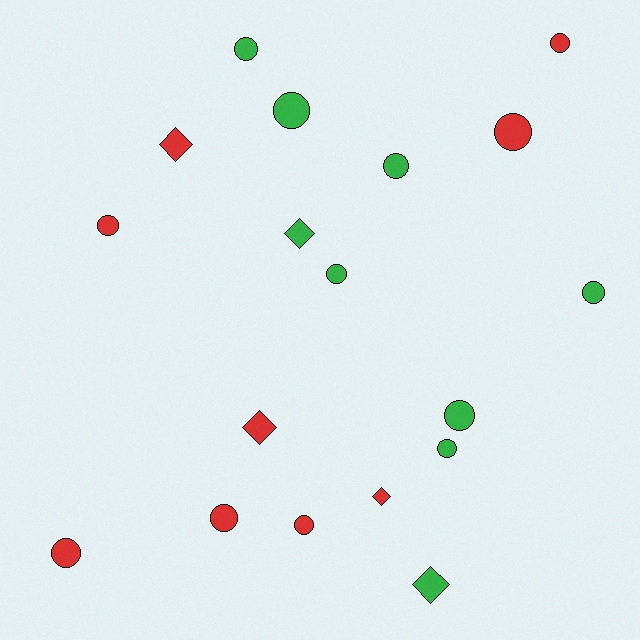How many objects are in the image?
There are 18 objects.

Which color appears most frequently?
Green, with 9 objects.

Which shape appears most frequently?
Circle, with 13 objects.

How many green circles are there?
There are 7 green circles.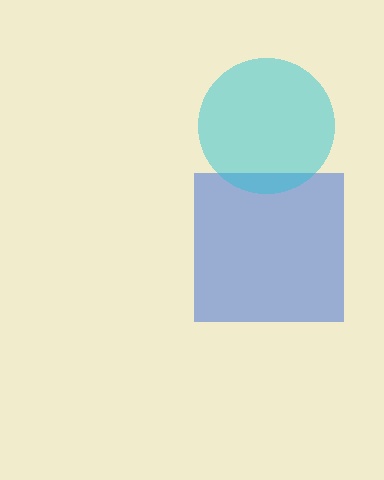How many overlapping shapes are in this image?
There are 2 overlapping shapes in the image.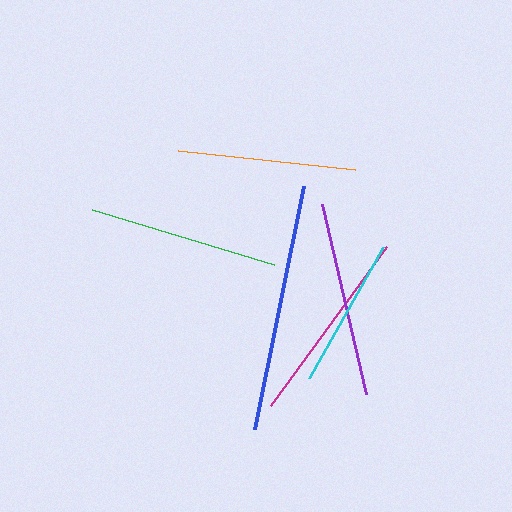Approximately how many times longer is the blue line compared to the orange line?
The blue line is approximately 1.4 times the length of the orange line.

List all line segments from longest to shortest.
From longest to shortest: blue, magenta, purple, green, orange, cyan.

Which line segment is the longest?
The blue line is the longest at approximately 249 pixels.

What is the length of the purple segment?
The purple segment is approximately 195 pixels long.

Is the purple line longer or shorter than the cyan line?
The purple line is longer than the cyan line.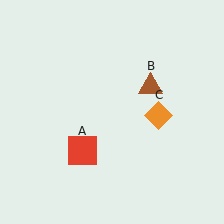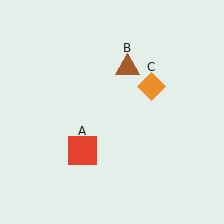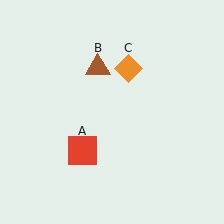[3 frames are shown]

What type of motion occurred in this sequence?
The brown triangle (object B), orange diamond (object C) rotated counterclockwise around the center of the scene.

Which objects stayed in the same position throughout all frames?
Red square (object A) remained stationary.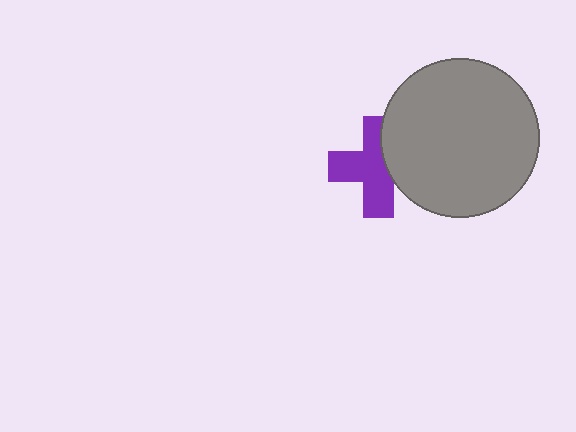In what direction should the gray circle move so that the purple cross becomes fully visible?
The gray circle should move right. That is the shortest direction to clear the overlap and leave the purple cross fully visible.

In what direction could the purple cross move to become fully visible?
The purple cross could move left. That would shift it out from behind the gray circle entirely.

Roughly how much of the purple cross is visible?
Most of it is visible (roughly 66%).